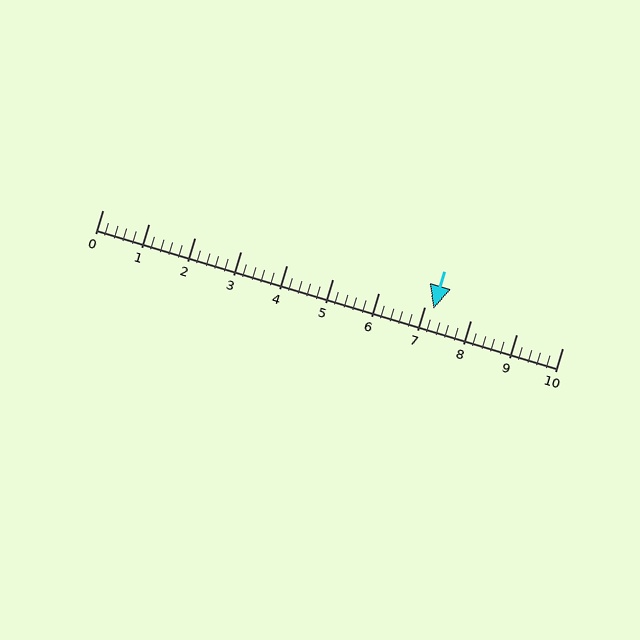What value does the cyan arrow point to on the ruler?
The cyan arrow points to approximately 7.2.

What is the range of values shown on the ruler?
The ruler shows values from 0 to 10.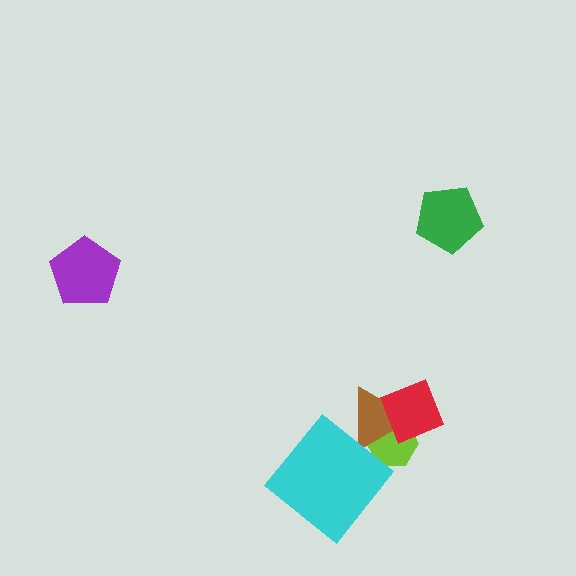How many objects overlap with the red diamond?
2 objects overlap with the red diamond.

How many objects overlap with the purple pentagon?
0 objects overlap with the purple pentagon.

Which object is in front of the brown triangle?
The red diamond is in front of the brown triangle.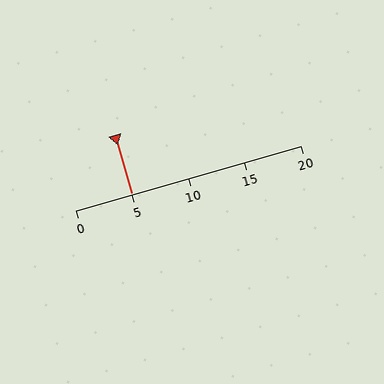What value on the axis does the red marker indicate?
The marker indicates approximately 5.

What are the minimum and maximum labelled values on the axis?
The axis runs from 0 to 20.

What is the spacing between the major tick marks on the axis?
The major ticks are spaced 5 apart.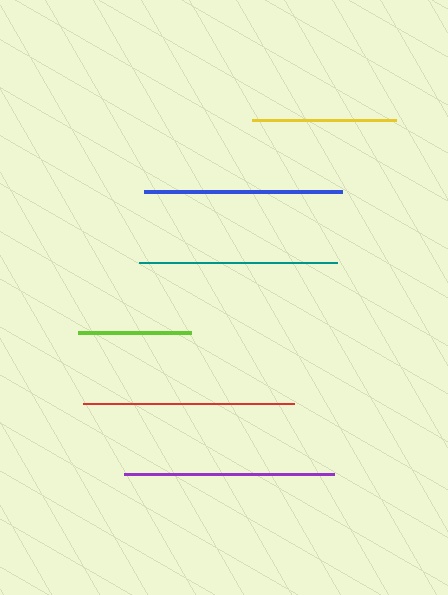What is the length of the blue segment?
The blue segment is approximately 199 pixels long.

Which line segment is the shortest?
The lime line is the shortest at approximately 113 pixels.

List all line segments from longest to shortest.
From longest to shortest: red, purple, blue, teal, yellow, lime.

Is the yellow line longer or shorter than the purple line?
The purple line is longer than the yellow line.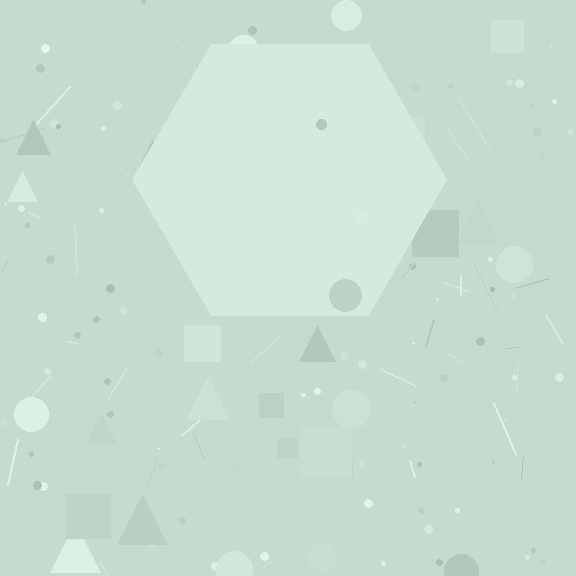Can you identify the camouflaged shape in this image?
The camouflaged shape is a hexagon.